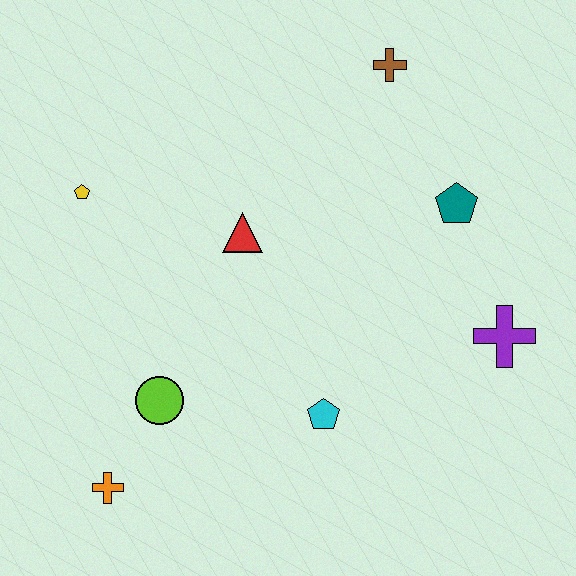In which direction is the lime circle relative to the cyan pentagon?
The lime circle is to the left of the cyan pentagon.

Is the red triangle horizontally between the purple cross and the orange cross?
Yes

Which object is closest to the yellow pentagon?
The red triangle is closest to the yellow pentagon.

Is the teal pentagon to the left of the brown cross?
No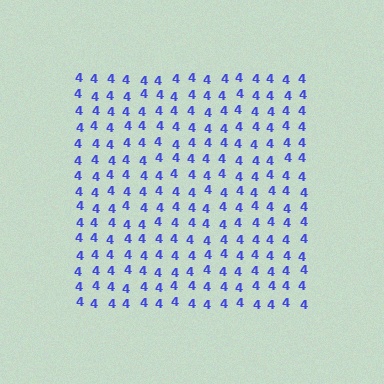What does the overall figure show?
The overall figure shows a square.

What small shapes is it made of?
It is made of small digit 4's.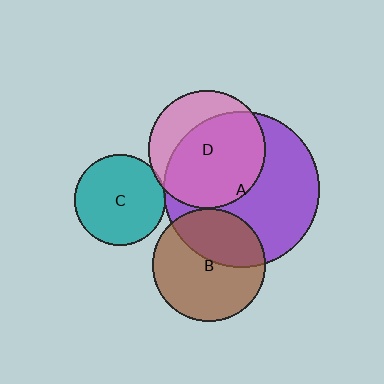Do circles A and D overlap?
Yes.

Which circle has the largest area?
Circle A (purple).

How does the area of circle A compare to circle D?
Approximately 1.7 times.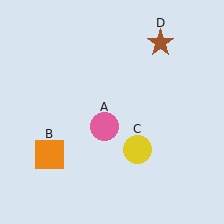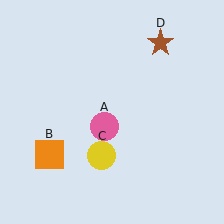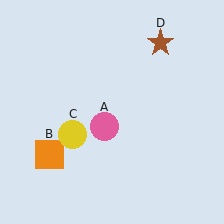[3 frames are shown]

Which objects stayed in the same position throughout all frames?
Pink circle (object A) and orange square (object B) and brown star (object D) remained stationary.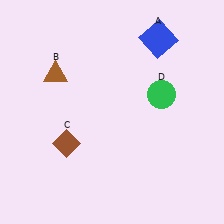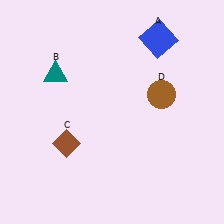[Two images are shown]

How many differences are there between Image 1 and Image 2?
There are 2 differences between the two images.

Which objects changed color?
B changed from brown to teal. D changed from green to brown.